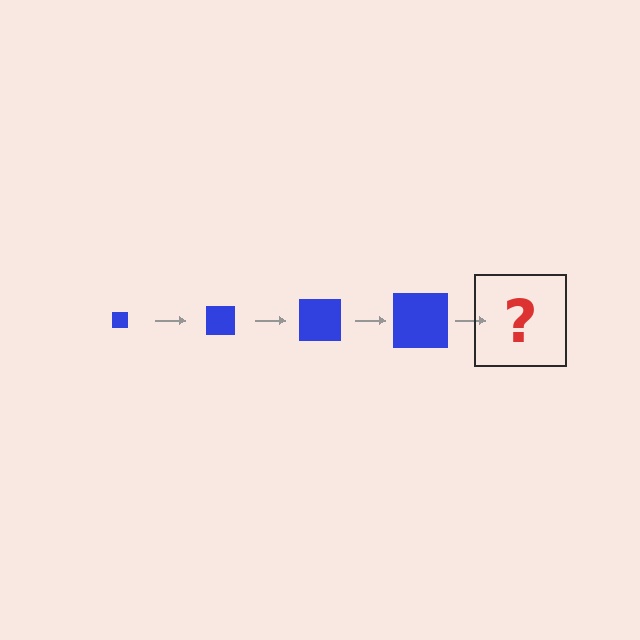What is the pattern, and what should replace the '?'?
The pattern is that the square gets progressively larger each step. The '?' should be a blue square, larger than the previous one.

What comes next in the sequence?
The next element should be a blue square, larger than the previous one.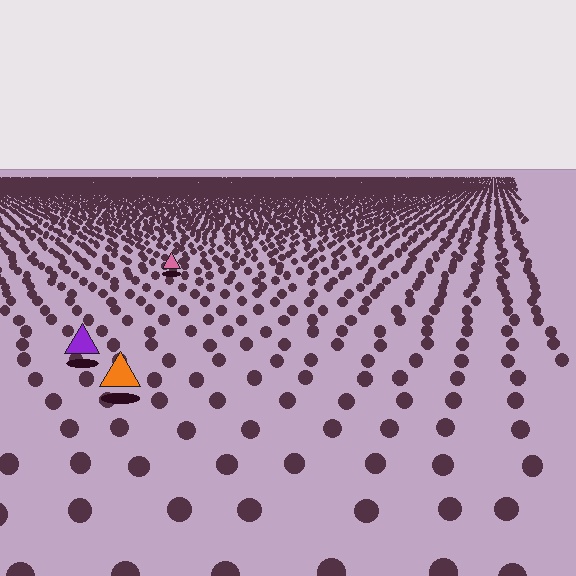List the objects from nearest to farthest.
From nearest to farthest: the orange triangle, the purple triangle, the pink triangle.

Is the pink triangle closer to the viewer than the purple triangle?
No. The purple triangle is closer — you can tell from the texture gradient: the ground texture is coarser near it.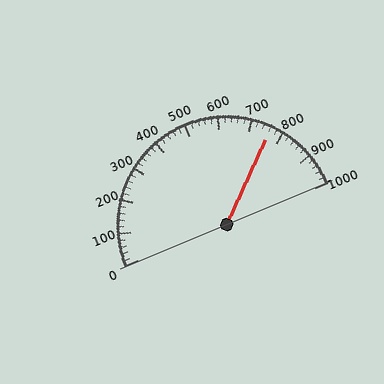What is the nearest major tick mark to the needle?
The nearest major tick mark is 800.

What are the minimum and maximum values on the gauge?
The gauge ranges from 0 to 1000.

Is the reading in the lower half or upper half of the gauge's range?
The reading is in the upper half of the range (0 to 1000).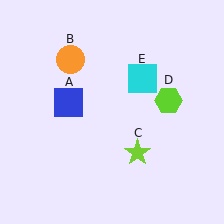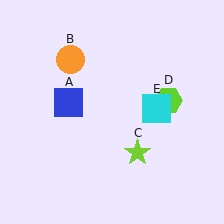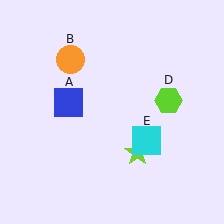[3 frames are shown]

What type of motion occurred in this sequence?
The cyan square (object E) rotated clockwise around the center of the scene.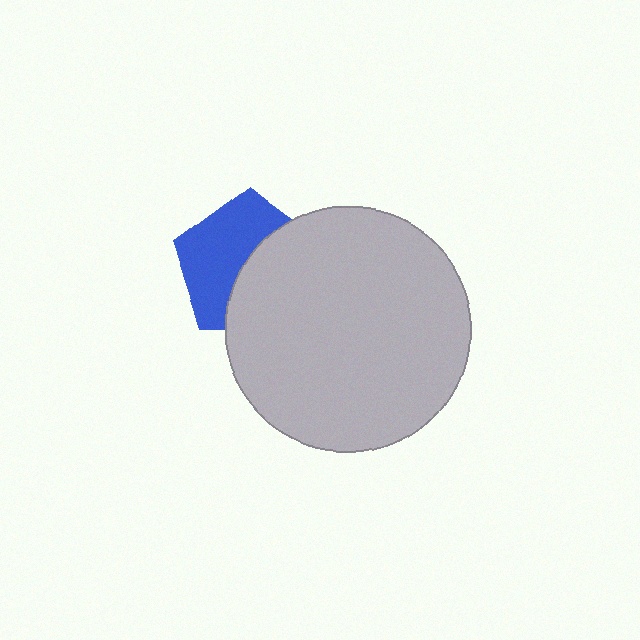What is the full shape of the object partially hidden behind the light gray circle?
The partially hidden object is a blue pentagon.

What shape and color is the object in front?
The object in front is a light gray circle.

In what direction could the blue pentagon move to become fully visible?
The blue pentagon could move left. That would shift it out from behind the light gray circle entirely.